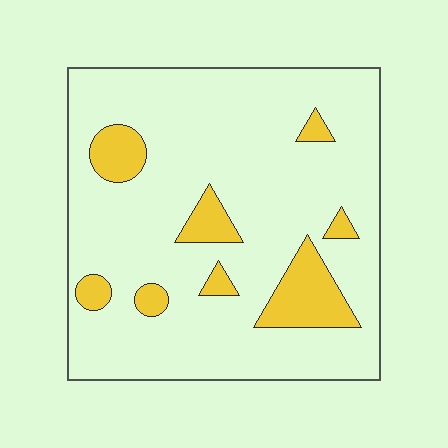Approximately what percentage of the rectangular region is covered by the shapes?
Approximately 15%.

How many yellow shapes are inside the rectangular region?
8.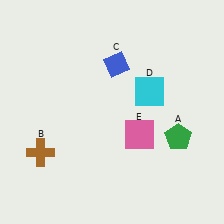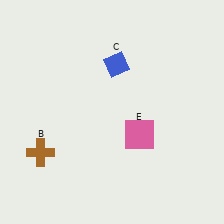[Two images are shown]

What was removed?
The green pentagon (A), the cyan square (D) were removed in Image 2.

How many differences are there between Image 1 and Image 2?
There are 2 differences between the two images.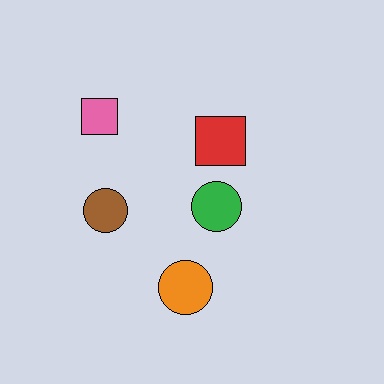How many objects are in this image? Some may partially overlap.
There are 5 objects.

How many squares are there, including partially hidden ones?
There are 2 squares.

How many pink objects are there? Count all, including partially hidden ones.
There is 1 pink object.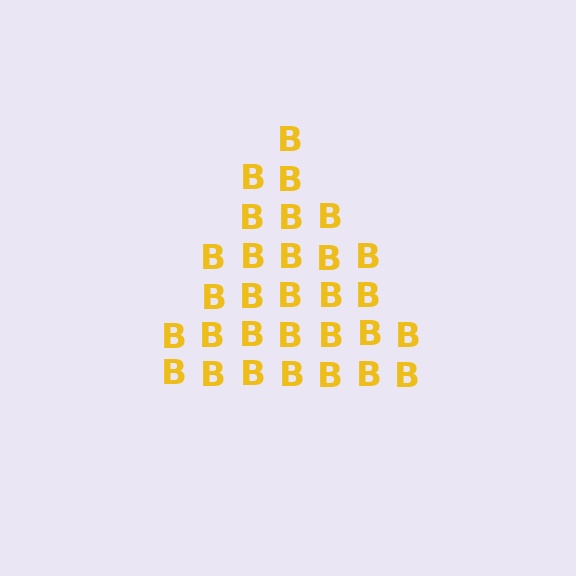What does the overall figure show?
The overall figure shows a triangle.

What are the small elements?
The small elements are letter B's.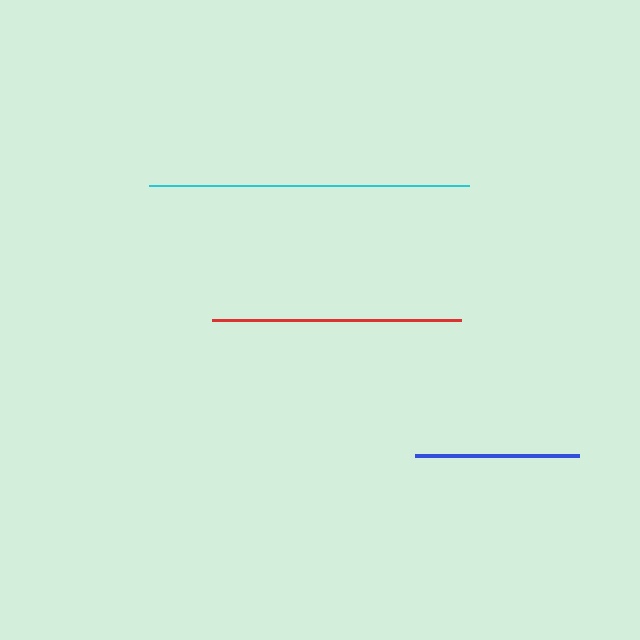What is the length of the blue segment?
The blue segment is approximately 163 pixels long.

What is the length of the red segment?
The red segment is approximately 248 pixels long.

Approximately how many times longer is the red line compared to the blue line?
The red line is approximately 1.5 times the length of the blue line.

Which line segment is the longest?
The cyan line is the longest at approximately 320 pixels.